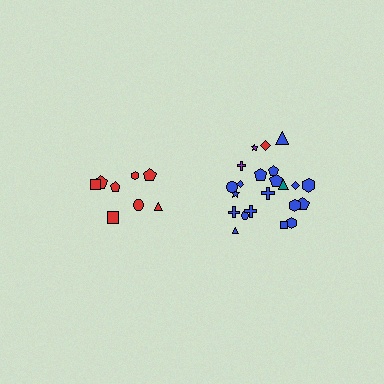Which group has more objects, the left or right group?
The right group.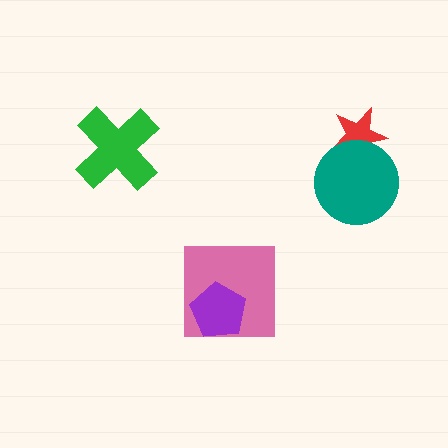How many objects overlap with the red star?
1 object overlaps with the red star.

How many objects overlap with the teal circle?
1 object overlaps with the teal circle.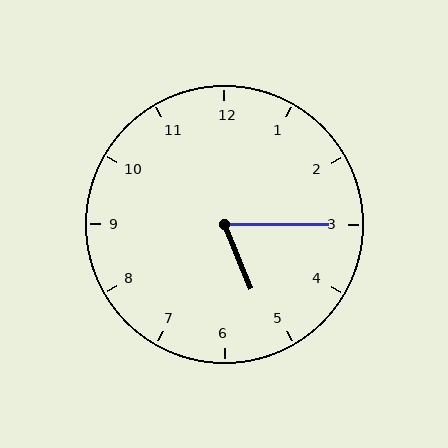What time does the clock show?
5:15.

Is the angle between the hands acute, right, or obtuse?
It is acute.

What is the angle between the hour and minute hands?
Approximately 68 degrees.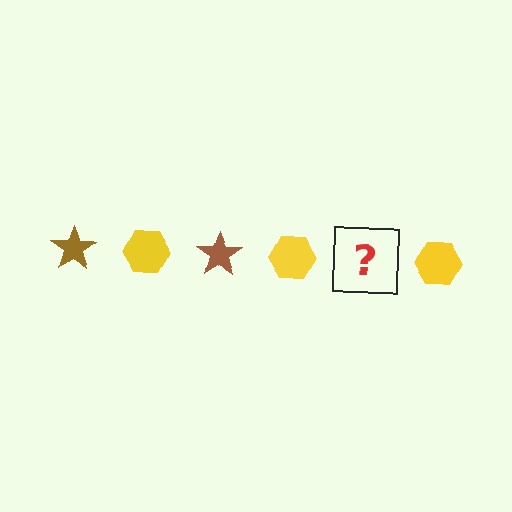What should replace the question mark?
The question mark should be replaced with a brown star.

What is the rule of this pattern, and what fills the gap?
The rule is that the pattern alternates between brown star and yellow hexagon. The gap should be filled with a brown star.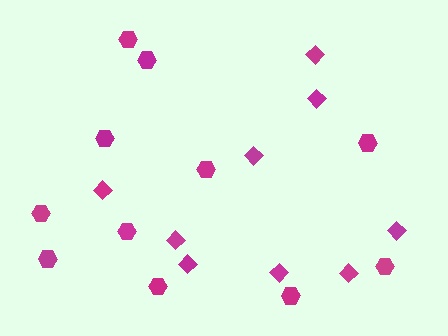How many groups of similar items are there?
There are 2 groups: one group of diamonds (9) and one group of hexagons (11).